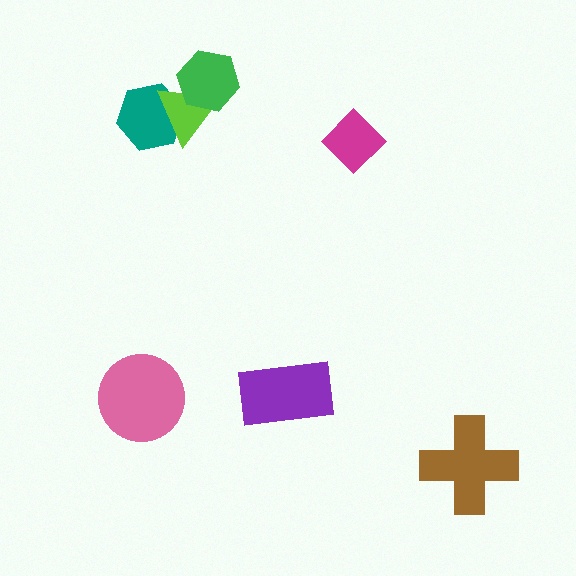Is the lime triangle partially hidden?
Yes, it is partially covered by another shape.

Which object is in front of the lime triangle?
The green hexagon is in front of the lime triangle.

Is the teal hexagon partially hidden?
Yes, it is partially covered by another shape.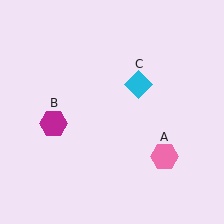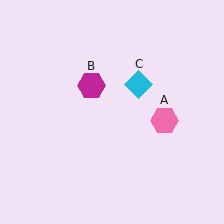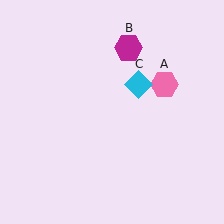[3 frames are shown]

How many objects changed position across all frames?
2 objects changed position: pink hexagon (object A), magenta hexagon (object B).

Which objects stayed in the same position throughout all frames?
Cyan diamond (object C) remained stationary.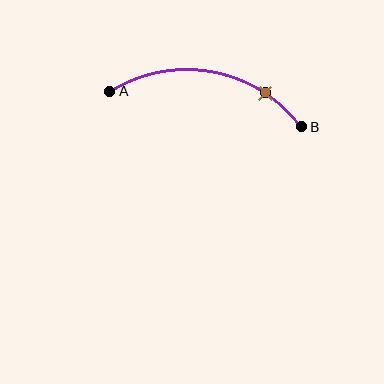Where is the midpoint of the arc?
The arc midpoint is the point on the curve farthest from the straight line joining A and B. It sits above that line.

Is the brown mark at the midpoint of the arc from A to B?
No. The brown mark lies on the arc but is closer to endpoint B. The arc midpoint would be at the point on the curve equidistant along the arc from both A and B.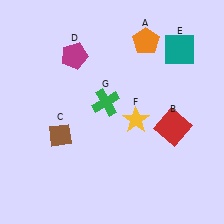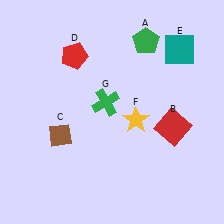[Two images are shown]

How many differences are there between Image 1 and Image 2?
There are 2 differences between the two images.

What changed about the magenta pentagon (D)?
In Image 1, D is magenta. In Image 2, it changed to red.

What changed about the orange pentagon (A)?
In Image 1, A is orange. In Image 2, it changed to green.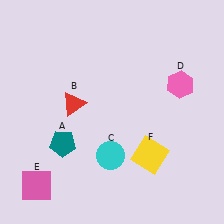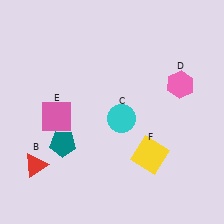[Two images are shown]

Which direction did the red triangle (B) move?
The red triangle (B) moved down.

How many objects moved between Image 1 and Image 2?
3 objects moved between the two images.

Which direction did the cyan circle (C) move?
The cyan circle (C) moved up.